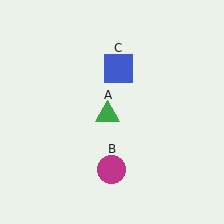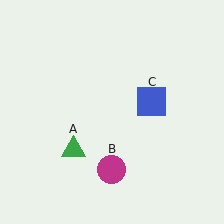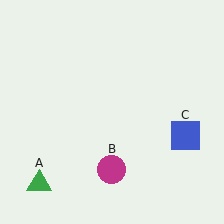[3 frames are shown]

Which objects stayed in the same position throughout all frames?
Magenta circle (object B) remained stationary.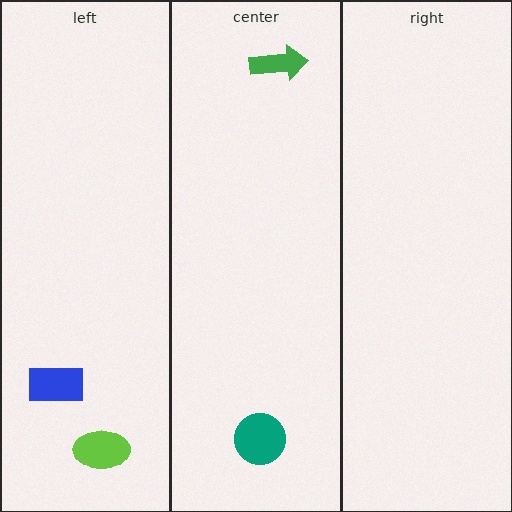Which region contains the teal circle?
The center region.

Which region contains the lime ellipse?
The left region.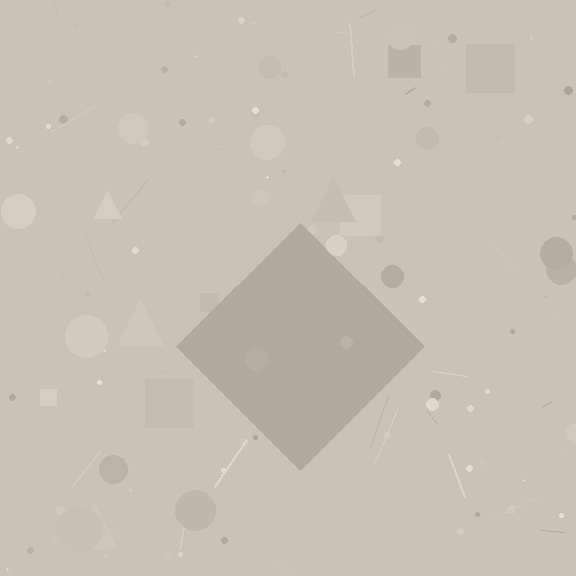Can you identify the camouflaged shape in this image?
The camouflaged shape is a diamond.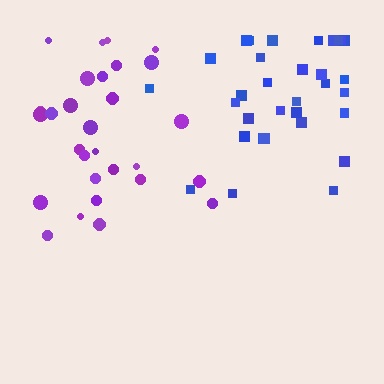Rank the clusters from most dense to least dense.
blue, purple.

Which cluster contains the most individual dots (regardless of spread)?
Blue (34).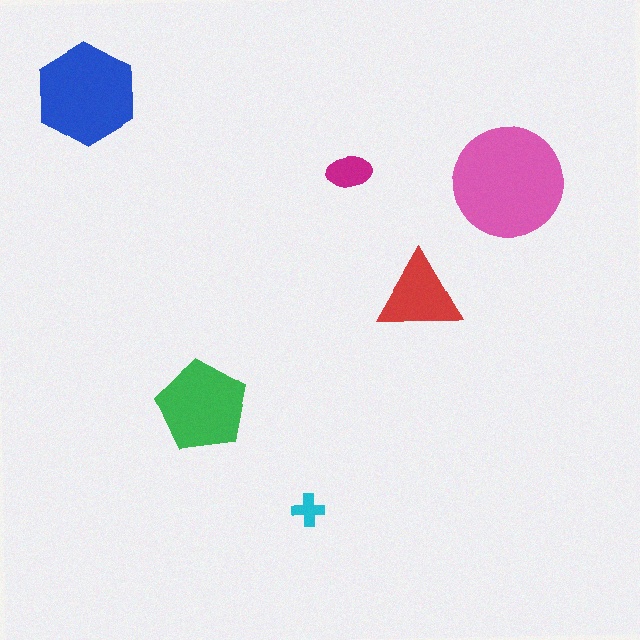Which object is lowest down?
The cyan cross is bottommost.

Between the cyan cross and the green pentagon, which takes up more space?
The green pentagon.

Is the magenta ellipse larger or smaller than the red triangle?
Smaller.